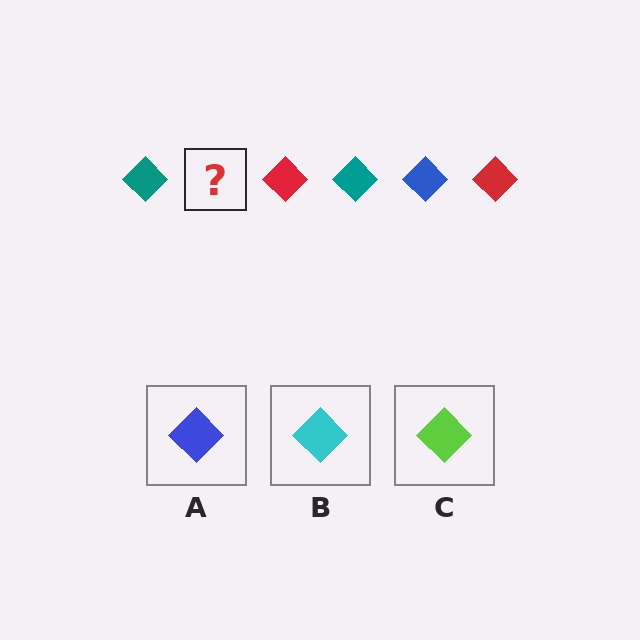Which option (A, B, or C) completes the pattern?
A.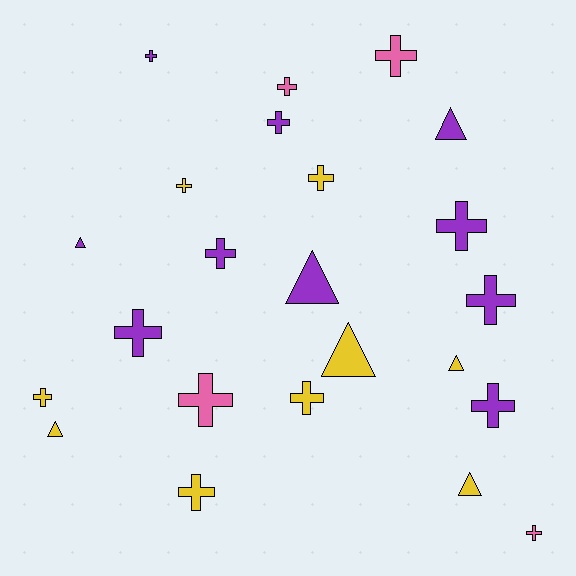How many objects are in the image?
There are 23 objects.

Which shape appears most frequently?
Cross, with 16 objects.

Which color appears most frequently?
Purple, with 10 objects.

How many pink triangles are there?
There are no pink triangles.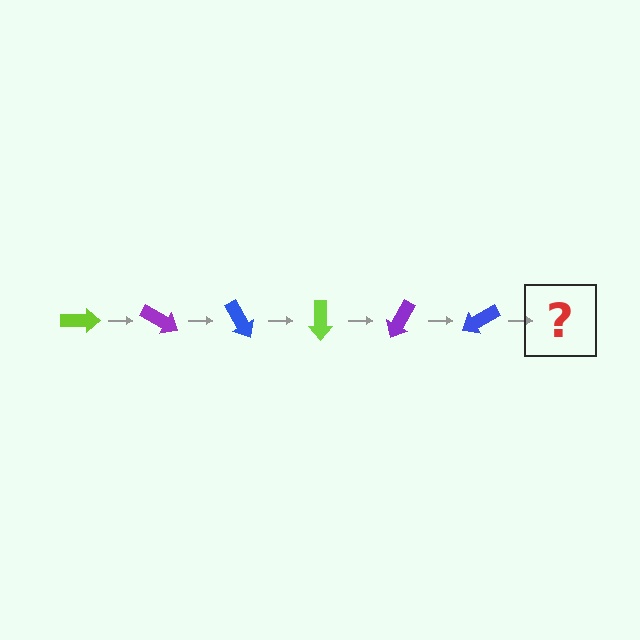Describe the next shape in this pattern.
It should be a lime arrow, rotated 180 degrees from the start.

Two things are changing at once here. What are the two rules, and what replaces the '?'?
The two rules are that it rotates 30 degrees each step and the color cycles through lime, purple, and blue. The '?' should be a lime arrow, rotated 180 degrees from the start.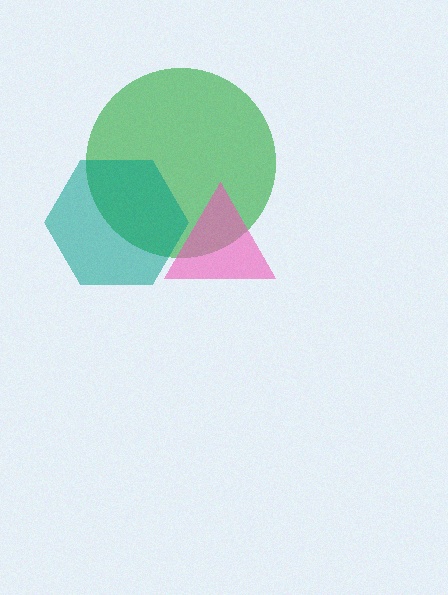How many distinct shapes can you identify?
There are 3 distinct shapes: a green circle, a teal hexagon, a pink triangle.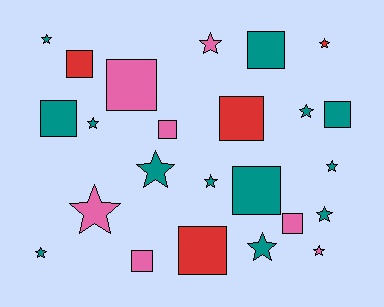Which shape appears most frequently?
Star, with 13 objects.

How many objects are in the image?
There are 24 objects.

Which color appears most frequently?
Teal, with 13 objects.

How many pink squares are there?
There are 4 pink squares.